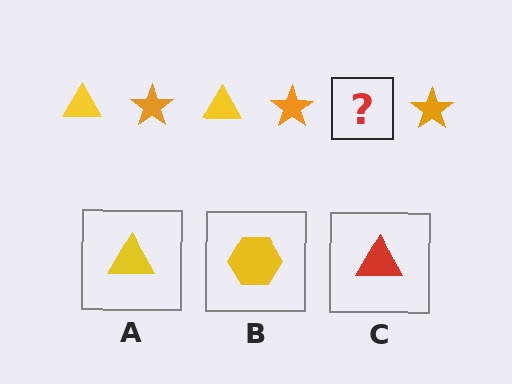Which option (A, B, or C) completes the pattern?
A.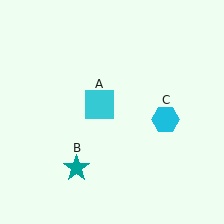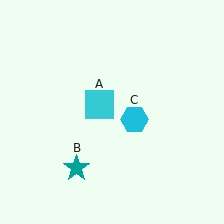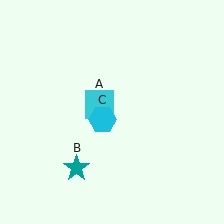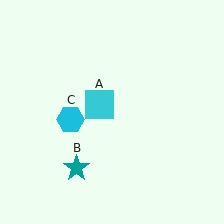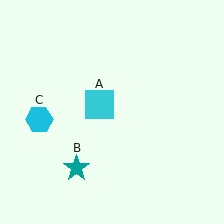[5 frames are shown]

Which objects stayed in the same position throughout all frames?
Cyan square (object A) and teal star (object B) remained stationary.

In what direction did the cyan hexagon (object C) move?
The cyan hexagon (object C) moved left.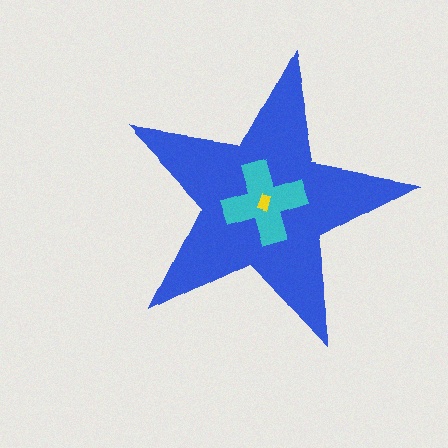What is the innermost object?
The yellow rectangle.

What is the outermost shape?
The blue star.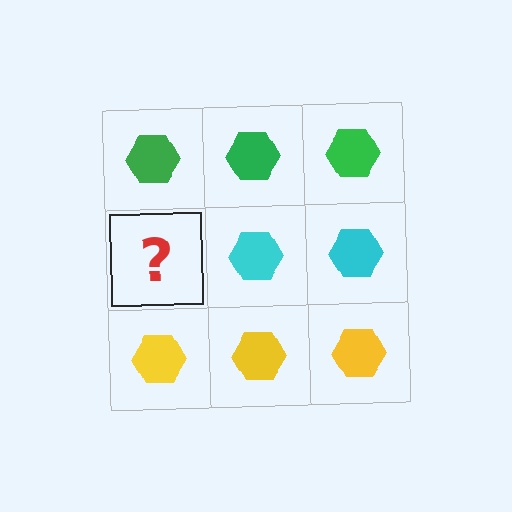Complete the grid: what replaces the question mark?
The question mark should be replaced with a cyan hexagon.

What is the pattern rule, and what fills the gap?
The rule is that each row has a consistent color. The gap should be filled with a cyan hexagon.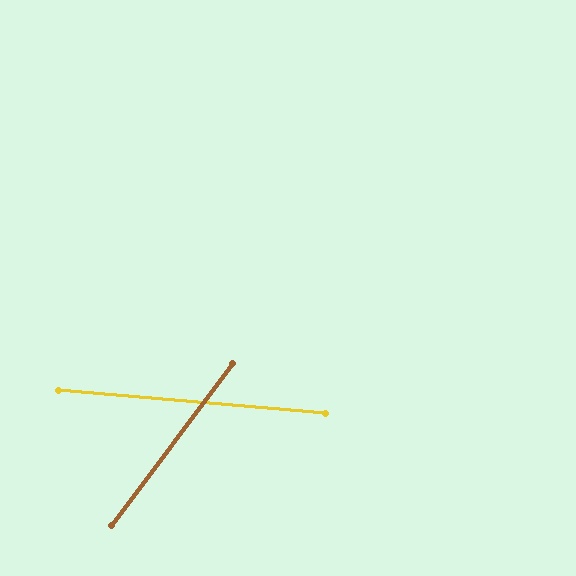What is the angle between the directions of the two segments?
Approximately 58 degrees.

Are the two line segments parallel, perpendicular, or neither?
Neither parallel nor perpendicular — they differ by about 58°.